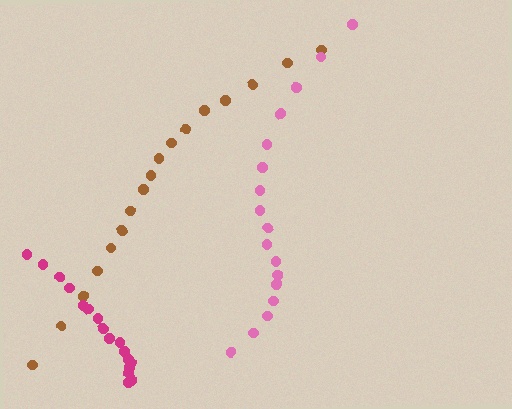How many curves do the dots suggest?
There are 3 distinct paths.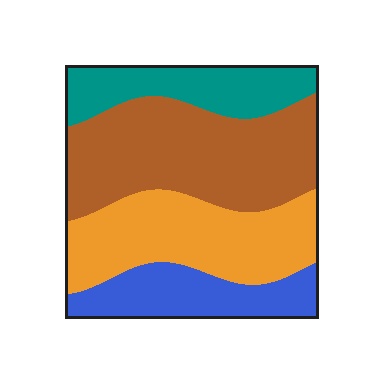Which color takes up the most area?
Brown, at roughly 35%.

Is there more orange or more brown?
Brown.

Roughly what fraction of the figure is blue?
Blue covers about 15% of the figure.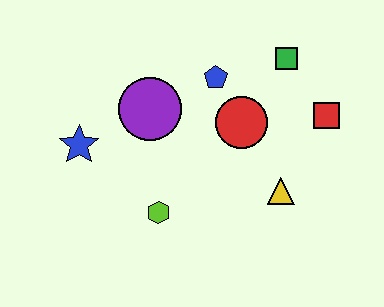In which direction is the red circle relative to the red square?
The red circle is to the left of the red square.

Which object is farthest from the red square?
The blue star is farthest from the red square.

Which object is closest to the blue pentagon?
The red circle is closest to the blue pentagon.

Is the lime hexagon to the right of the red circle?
No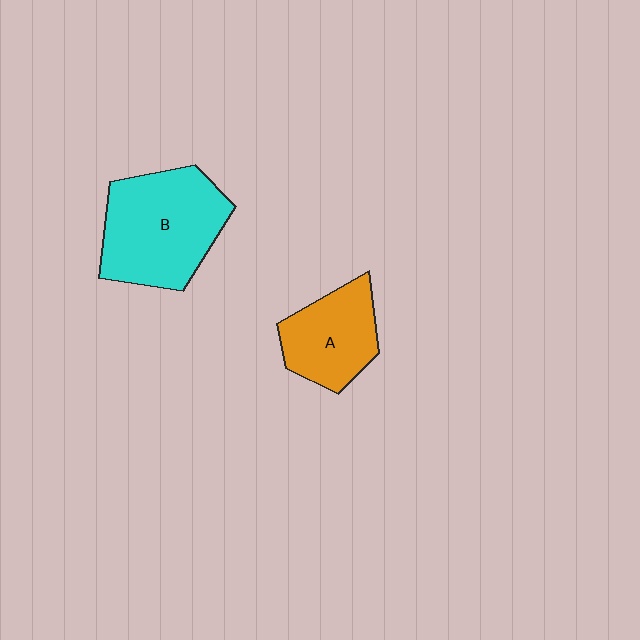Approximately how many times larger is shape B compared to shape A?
Approximately 1.6 times.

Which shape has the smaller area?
Shape A (orange).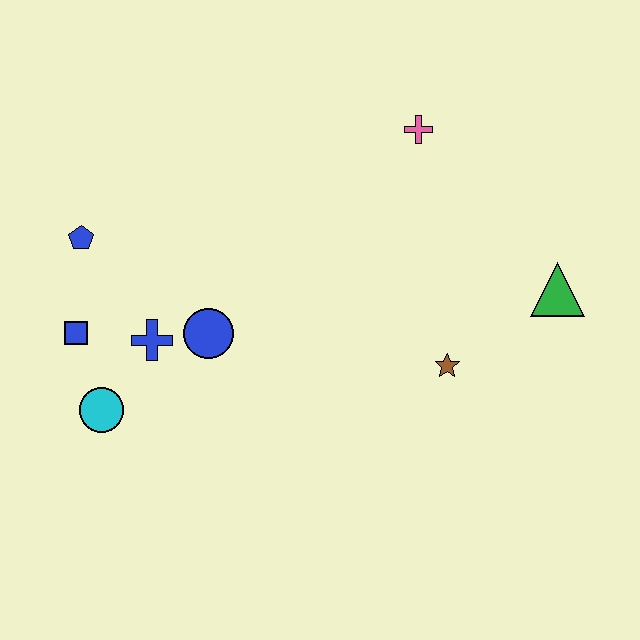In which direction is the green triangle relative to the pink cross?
The green triangle is below the pink cross.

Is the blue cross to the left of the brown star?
Yes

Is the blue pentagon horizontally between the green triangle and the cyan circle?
No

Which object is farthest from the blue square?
The green triangle is farthest from the blue square.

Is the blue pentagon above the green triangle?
Yes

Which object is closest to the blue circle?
The blue cross is closest to the blue circle.